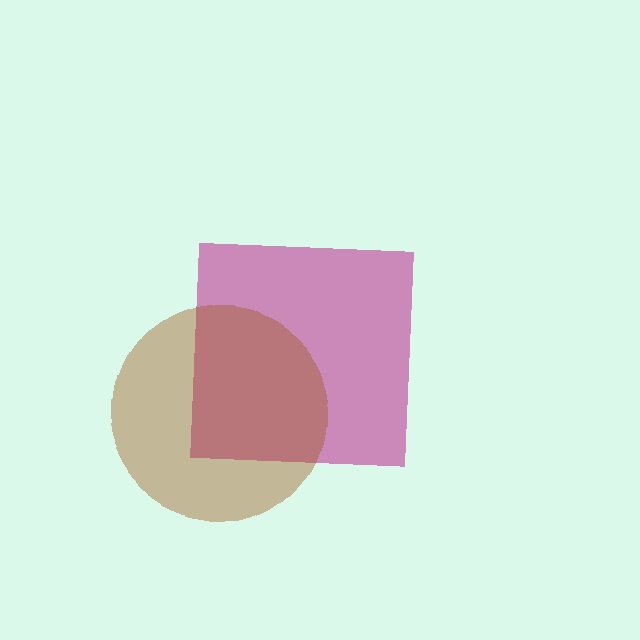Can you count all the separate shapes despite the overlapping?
Yes, there are 2 separate shapes.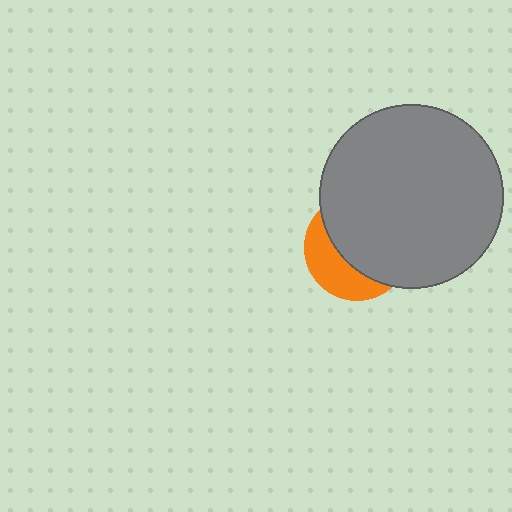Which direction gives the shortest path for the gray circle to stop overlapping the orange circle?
Moving toward the upper-right gives the shortest separation.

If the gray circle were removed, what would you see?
You would see the complete orange circle.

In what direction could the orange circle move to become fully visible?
The orange circle could move toward the lower-left. That would shift it out from behind the gray circle entirely.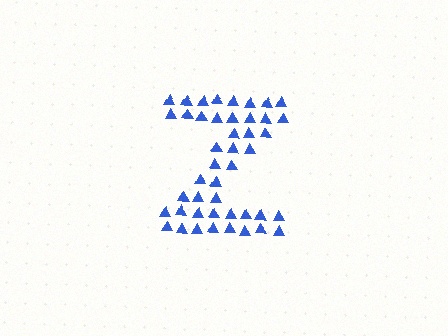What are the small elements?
The small elements are triangles.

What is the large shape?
The large shape is the letter Z.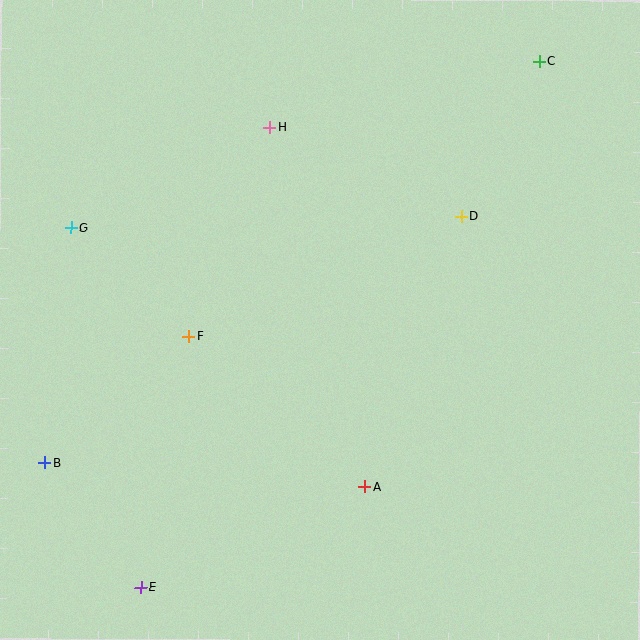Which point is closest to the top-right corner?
Point C is closest to the top-right corner.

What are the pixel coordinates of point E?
Point E is at (141, 587).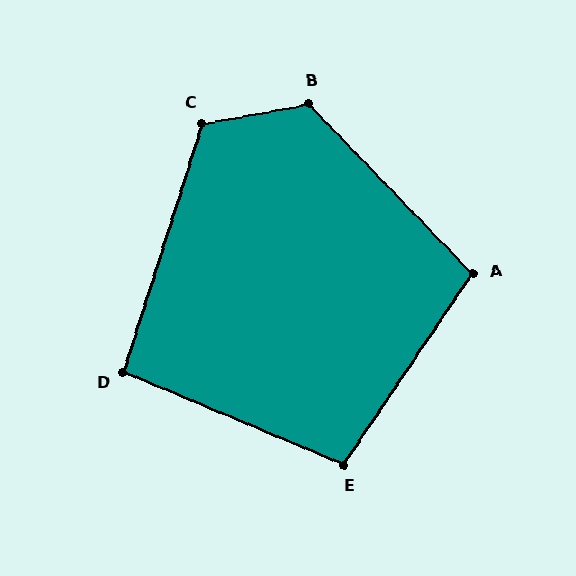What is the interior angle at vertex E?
Approximately 101 degrees (obtuse).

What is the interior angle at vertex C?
Approximately 118 degrees (obtuse).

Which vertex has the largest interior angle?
B, at approximately 123 degrees.